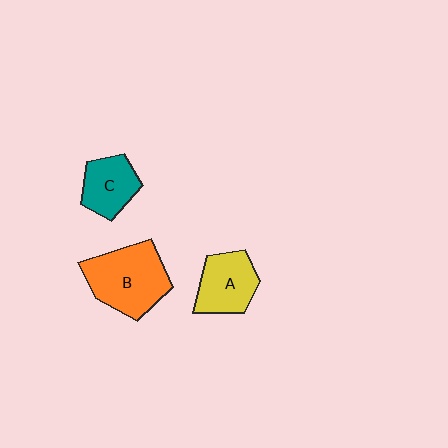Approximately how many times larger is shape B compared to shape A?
Approximately 1.5 times.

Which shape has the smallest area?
Shape C (teal).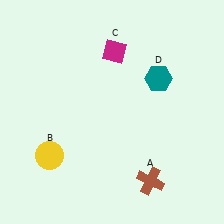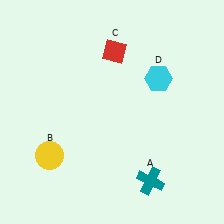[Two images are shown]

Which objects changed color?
A changed from brown to teal. C changed from magenta to red. D changed from teal to cyan.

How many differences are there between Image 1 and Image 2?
There are 3 differences between the two images.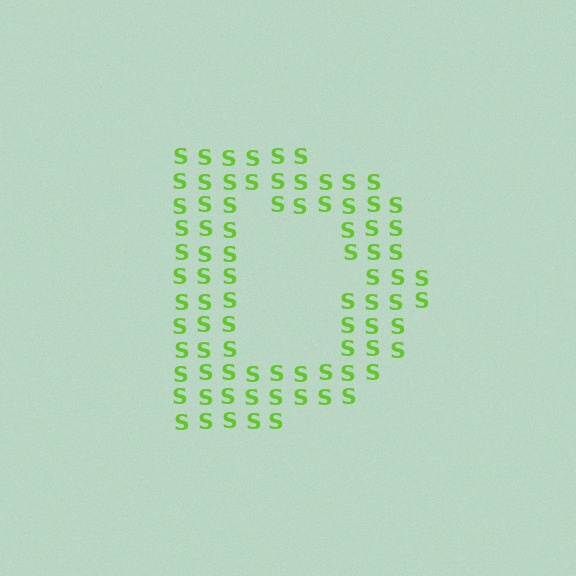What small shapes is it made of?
It is made of small letter S's.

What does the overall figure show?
The overall figure shows the letter D.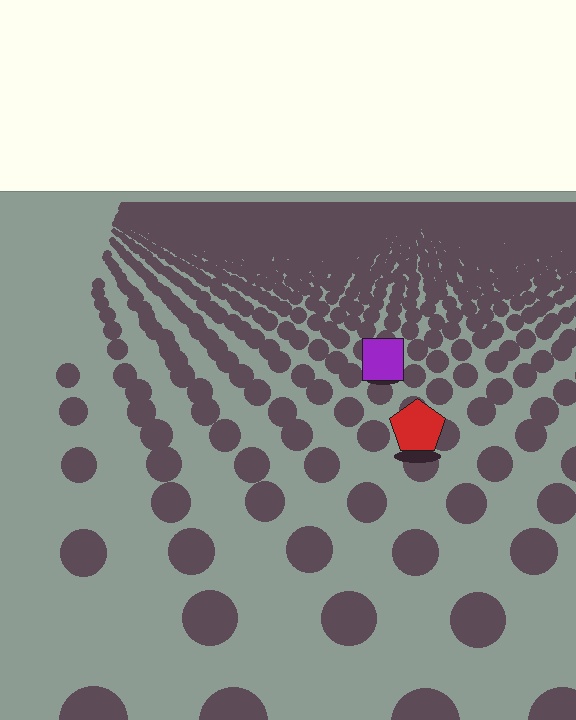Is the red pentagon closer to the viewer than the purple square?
Yes. The red pentagon is closer — you can tell from the texture gradient: the ground texture is coarser near it.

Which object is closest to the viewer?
The red pentagon is closest. The texture marks near it are larger and more spread out.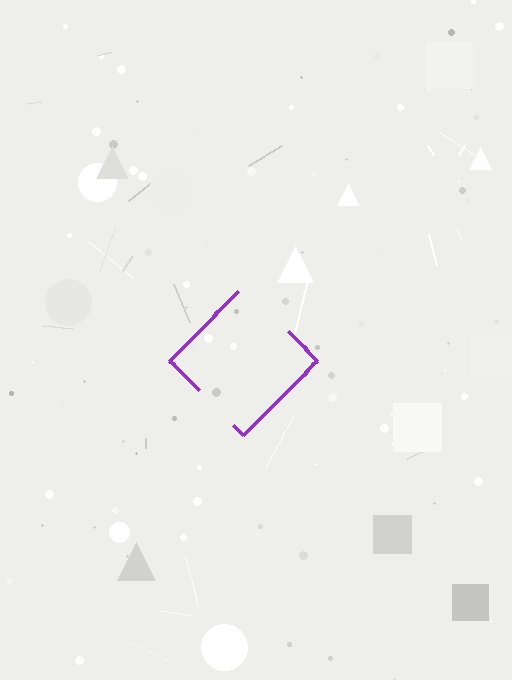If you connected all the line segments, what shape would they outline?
They would outline a diamond.